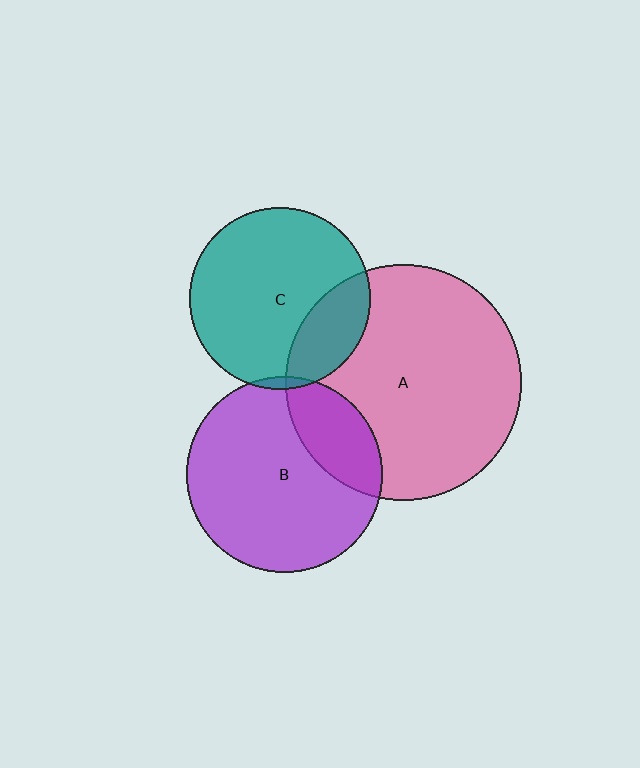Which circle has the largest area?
Circle A (pink).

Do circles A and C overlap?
Yes.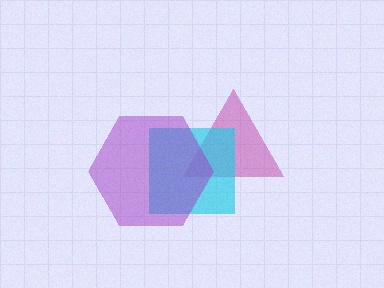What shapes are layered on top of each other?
The layered shapes are: a magenta triangle, a cyan square, a purple hexagon.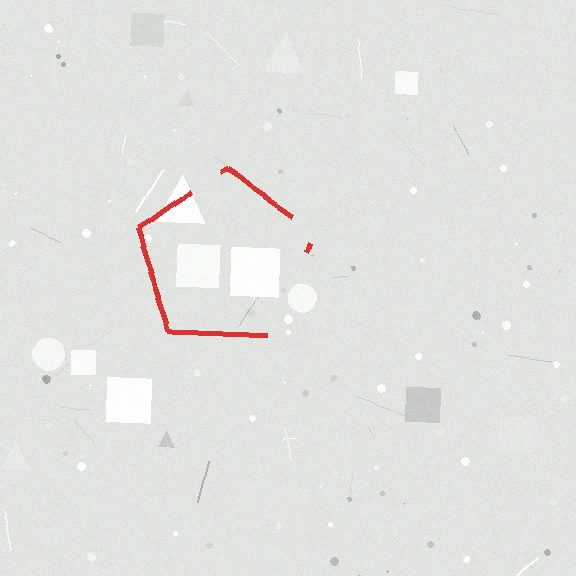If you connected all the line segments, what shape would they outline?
They would outline a pentagon.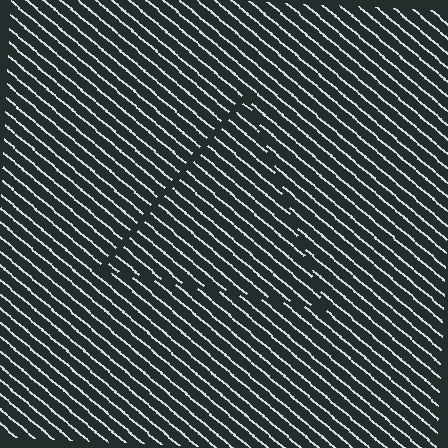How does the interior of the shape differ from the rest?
The interior of the shape contains the same grating, shifted by half a period — the contour is defined by the phase discontinuity where line-ends from the inner and outer gratings abut.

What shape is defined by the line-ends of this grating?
An illusory triangle. The interior of the shape contains the same grating, shifted by half a period — the contour is defined by the phase discontinuity where line-ends from the inner and outer gratings abut.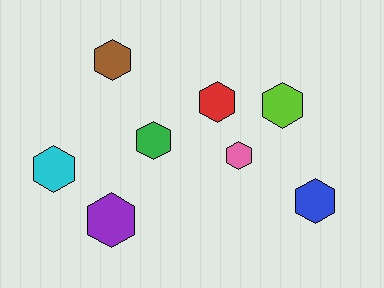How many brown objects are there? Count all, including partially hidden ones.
There is 1 brown object.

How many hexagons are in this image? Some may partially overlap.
There are 8 hexagons.